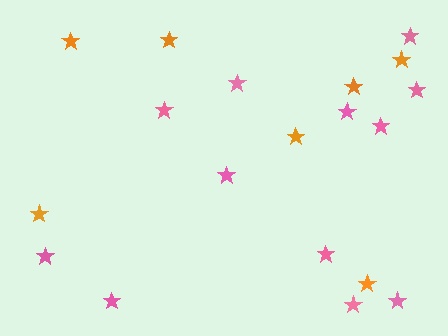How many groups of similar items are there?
There are 2 groups: one group of orange stars (7) and one group of pink stars (12).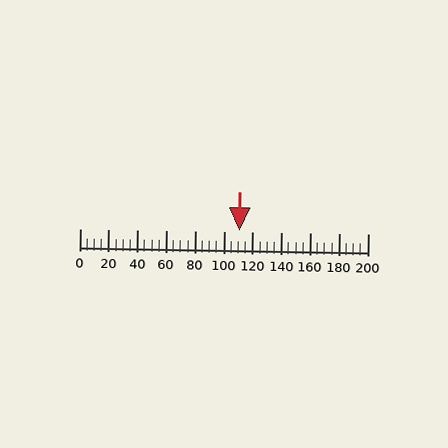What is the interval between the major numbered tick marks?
The major tick marks are spaced 20 units apart.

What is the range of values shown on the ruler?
The ruler shows values from 0 to 200.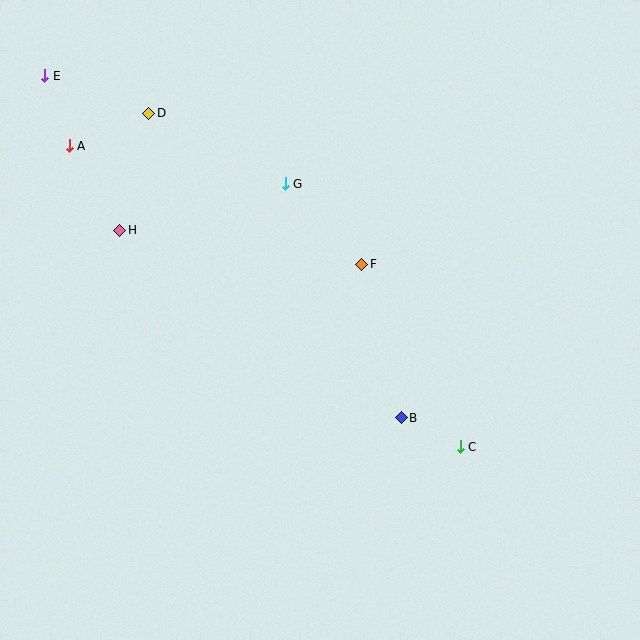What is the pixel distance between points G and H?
The distance between G and H is 172 pixels.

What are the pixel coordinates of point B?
Point B is at (401, 418).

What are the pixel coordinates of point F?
Point F is at (362, 264).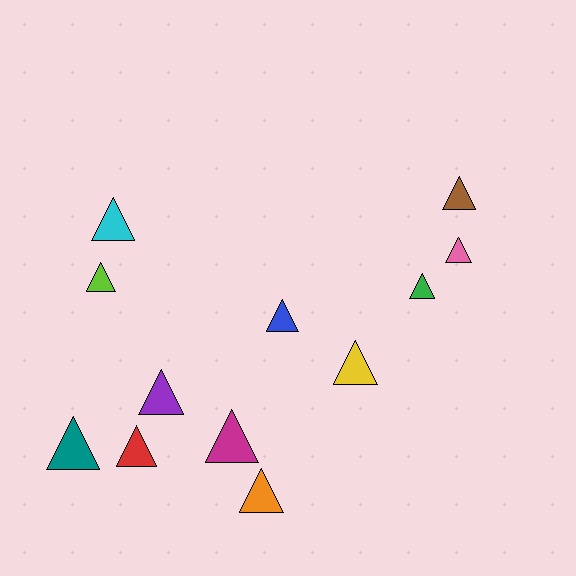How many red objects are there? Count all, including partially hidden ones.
There is 1 red object.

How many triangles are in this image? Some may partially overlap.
There are 12 triangles.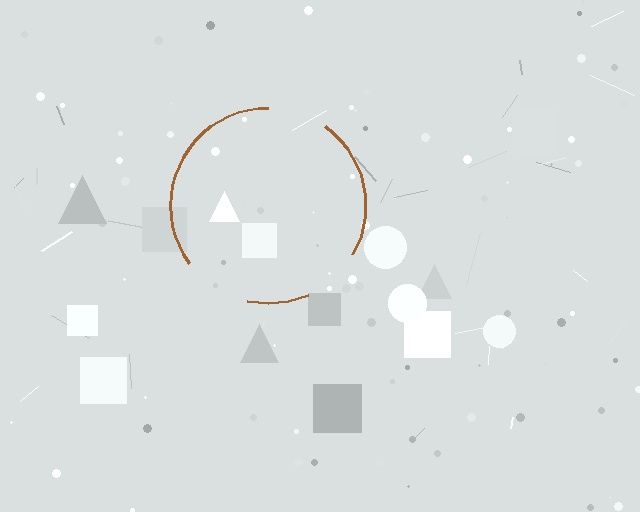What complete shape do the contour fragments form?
The contour fragments form a circle.